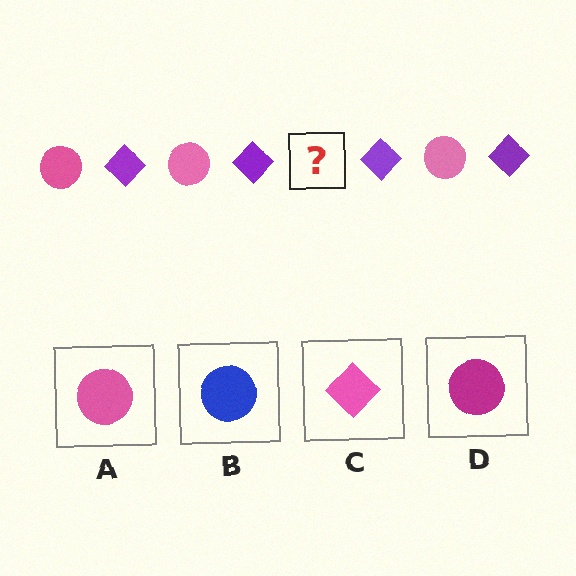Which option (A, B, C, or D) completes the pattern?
A.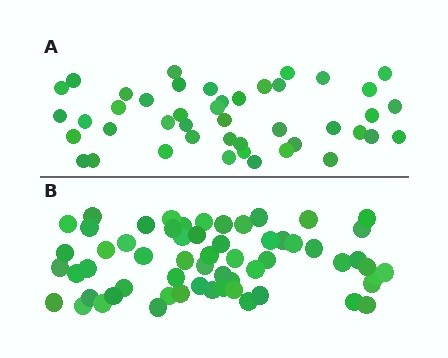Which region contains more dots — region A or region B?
Region B (the bottom region) has more dots.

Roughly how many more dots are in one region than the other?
Region B has approximately 15 more dots than region A.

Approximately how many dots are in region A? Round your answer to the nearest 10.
About 40 dots. (The exact count is 44, which rounds to 40.)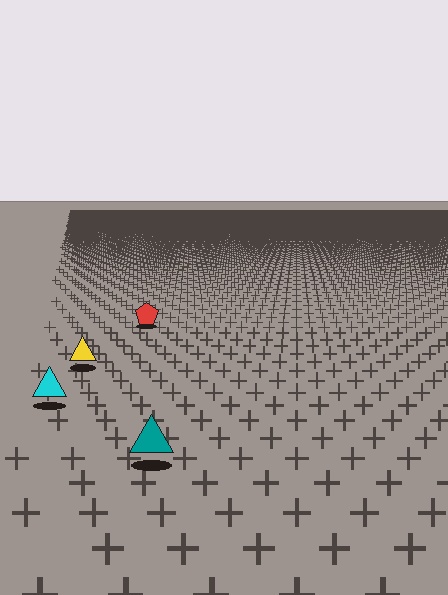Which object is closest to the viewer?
The teal triangle is closest. The texture marks near it are larger and more spread out.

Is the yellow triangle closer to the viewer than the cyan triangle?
No. The cyan triangle is closer — you can tell from the texture gradient: the ground texture is coarser near it.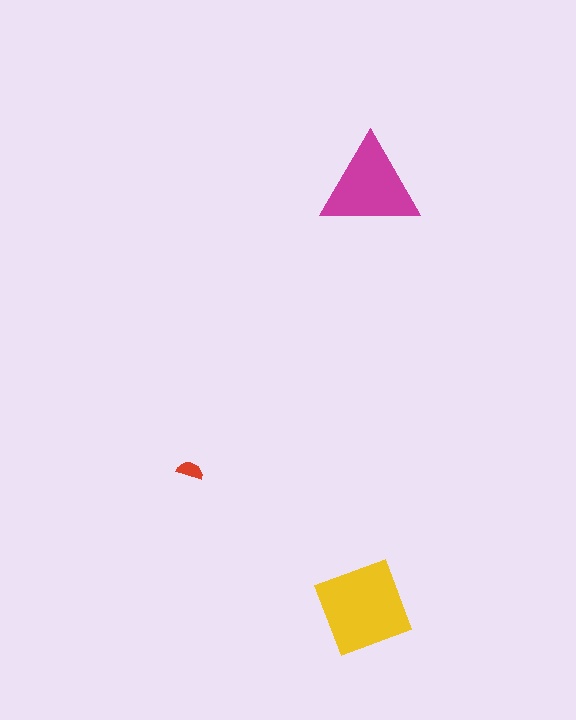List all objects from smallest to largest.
The red semicircle, the magenta triangle, the yellow diamond.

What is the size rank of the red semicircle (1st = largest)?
3rd.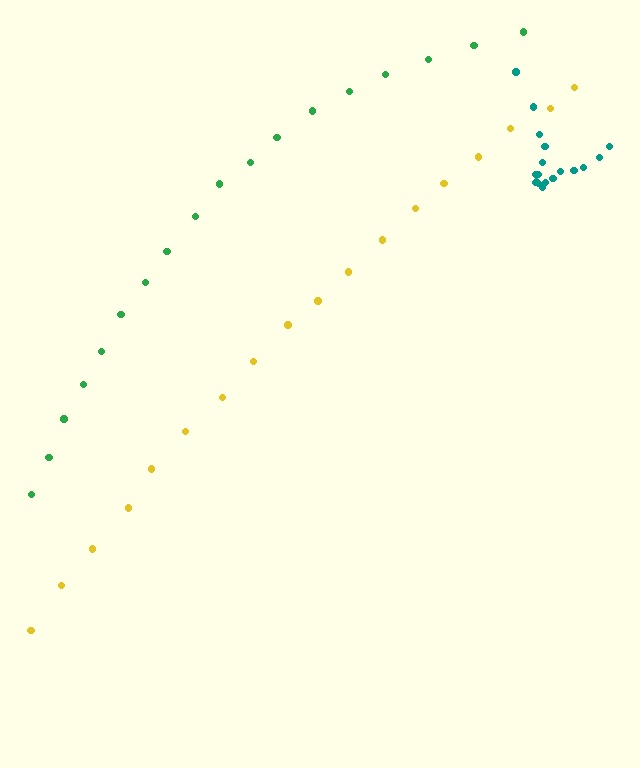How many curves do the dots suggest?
There are 3 distinct paths.